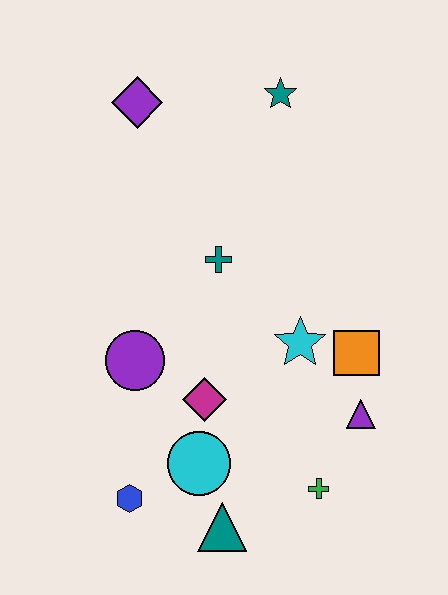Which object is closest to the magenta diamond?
The cyan circle is closest to the magenta diamond.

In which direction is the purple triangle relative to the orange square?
The purple triangle is below the orange square.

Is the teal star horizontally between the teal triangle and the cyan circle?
No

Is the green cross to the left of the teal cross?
No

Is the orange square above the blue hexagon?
Yes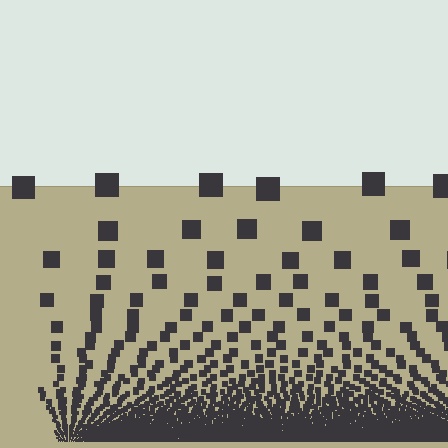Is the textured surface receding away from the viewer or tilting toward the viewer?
The surface appears to tilt toward the viewer. Texture elements get larger and sparser toward the top.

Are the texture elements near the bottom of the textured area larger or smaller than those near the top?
Smaller. The gradient is inverted — elements near the bottom are smaller and denser.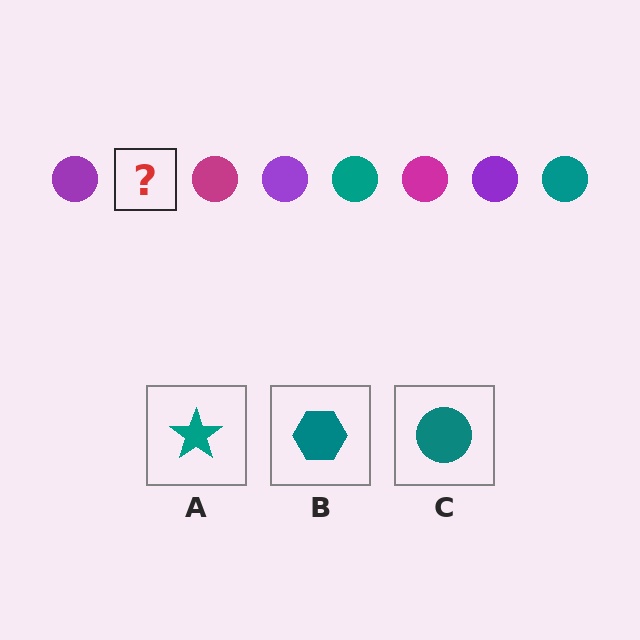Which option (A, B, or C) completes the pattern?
C.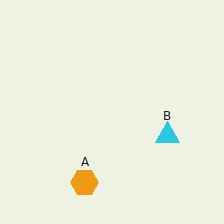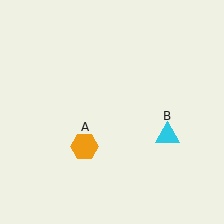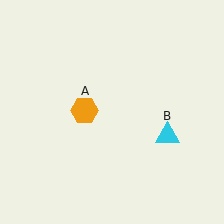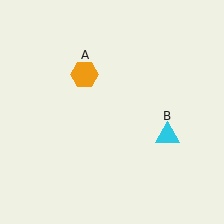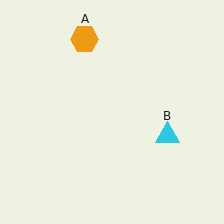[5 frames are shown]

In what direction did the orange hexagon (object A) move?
The orange hexagon (object A) moved up.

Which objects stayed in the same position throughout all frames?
Cyan triangle (object B) remained stationary.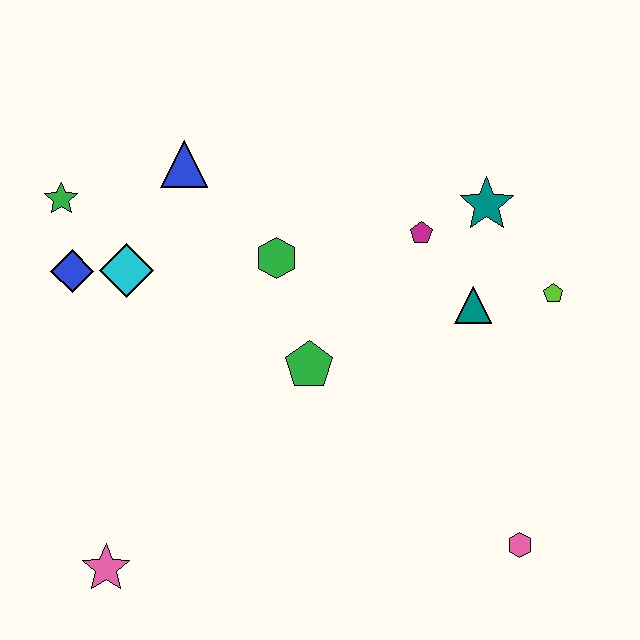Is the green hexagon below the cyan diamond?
No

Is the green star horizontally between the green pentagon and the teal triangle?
No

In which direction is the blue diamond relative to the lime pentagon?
The blue diamond is to the left of the lime pentagon.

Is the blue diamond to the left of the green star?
No